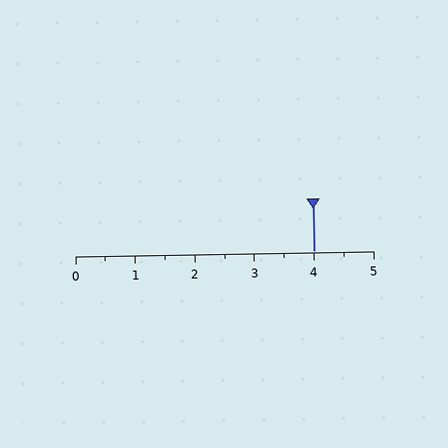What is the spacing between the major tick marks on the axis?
The major ticks are spaced 1 apart.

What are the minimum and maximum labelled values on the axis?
The axis runs from 0 to 5.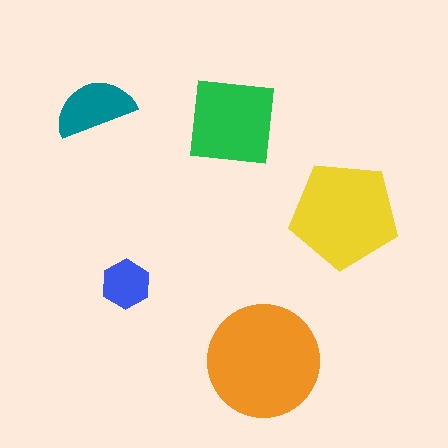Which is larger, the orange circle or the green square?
The orange circle.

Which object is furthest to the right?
The yellow pentagon is rightmost.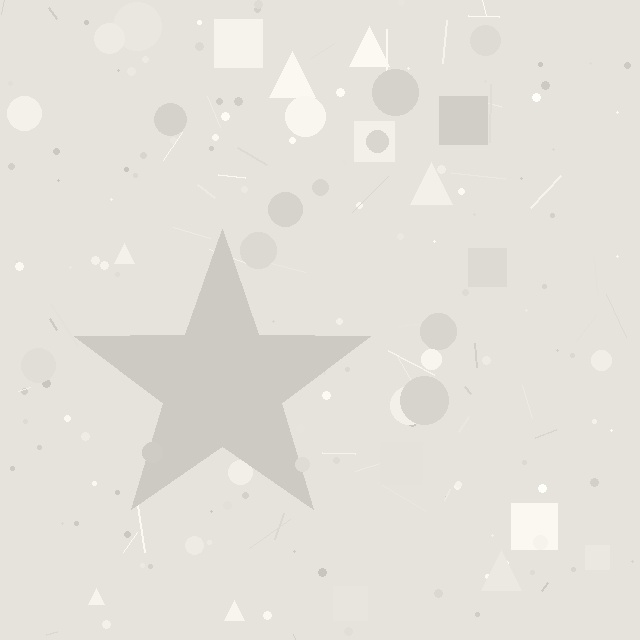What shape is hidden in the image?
A star is hidden in the image.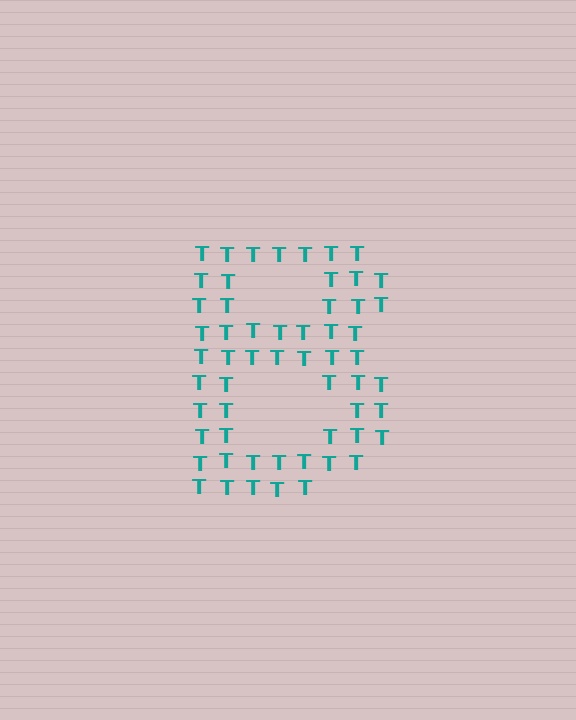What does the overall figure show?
The overall figure shows the letter B.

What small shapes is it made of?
It is made of small letter T's.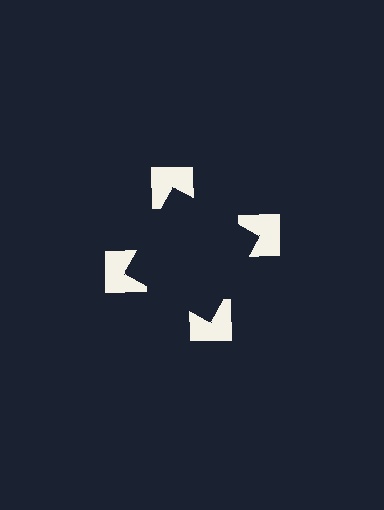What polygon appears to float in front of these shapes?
An illusory square — its edges are inferred from the aligned wedge cuts in the notched squares, not physically drawn.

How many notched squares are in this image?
There are 4 — one at each vertex of the illusory square.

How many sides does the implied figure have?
4 sides.